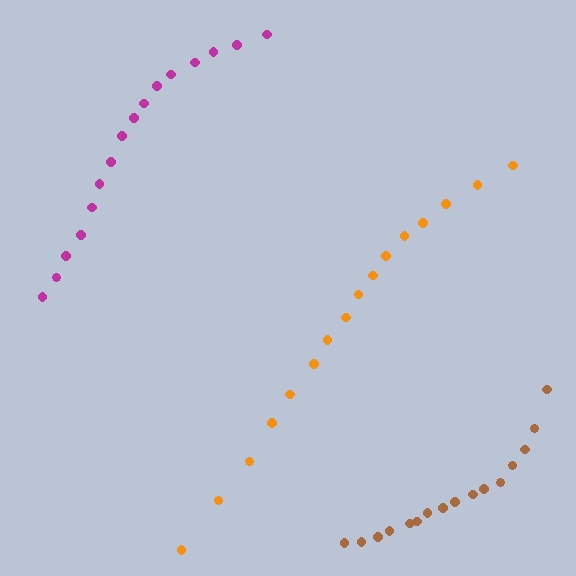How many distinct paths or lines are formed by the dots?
There are 3 distinct paths.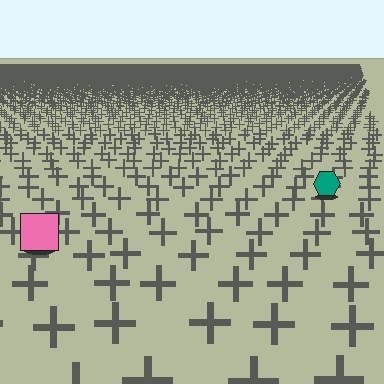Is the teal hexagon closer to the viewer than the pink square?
No. The pink square is closer — you can tell from the texture gradient: the ground texture is coarser near it.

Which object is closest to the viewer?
The pink square is closest. The texture marks near it are larger and more spread out.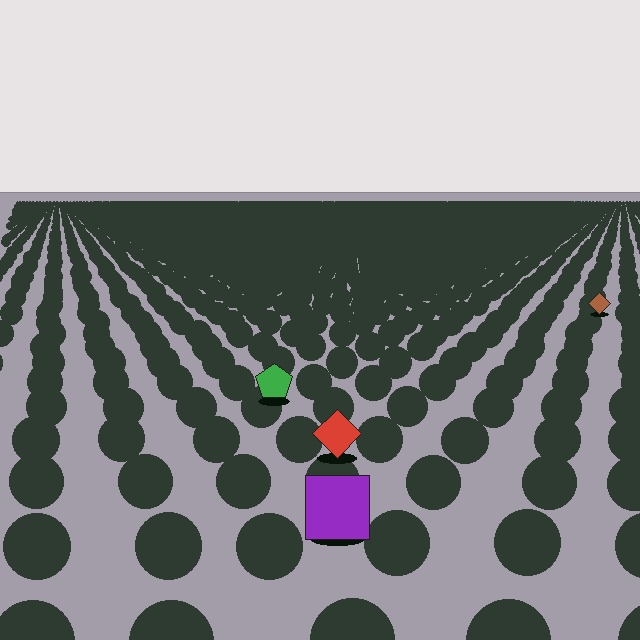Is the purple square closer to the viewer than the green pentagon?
Yes. The purple square is closer — you can tell from the texture gradient: the ground texture is coarser near it.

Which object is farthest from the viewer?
The brown diamond is farthest from the viewer. It appears smaller and the ground texture around it is denser.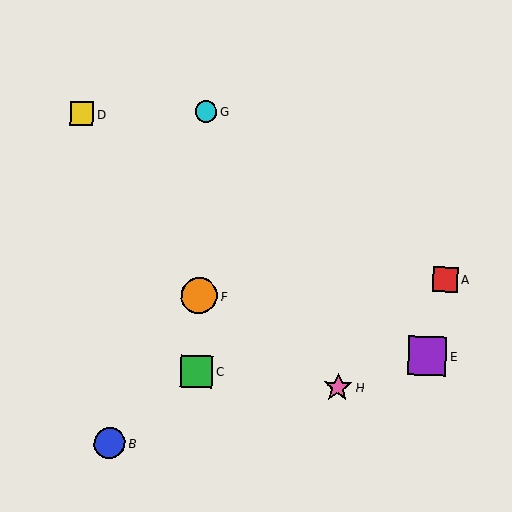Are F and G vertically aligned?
Yes, both are at x≈199.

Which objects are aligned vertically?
Objects C, F, G are aligned vertically.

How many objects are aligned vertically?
3 objects (C, F, G) are aligned vertically.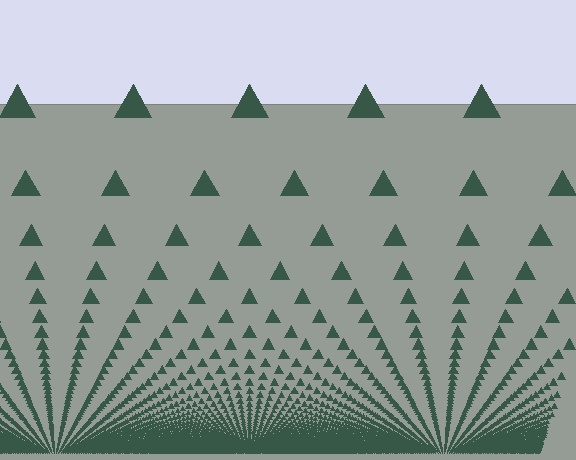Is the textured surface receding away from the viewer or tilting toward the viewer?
The surface appears to tilt toward the viewer. Texture elements get larger and sparser toward the top.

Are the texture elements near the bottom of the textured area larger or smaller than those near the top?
Smaller. The gradient is inverted — elements near the bottom are smaller and denser.